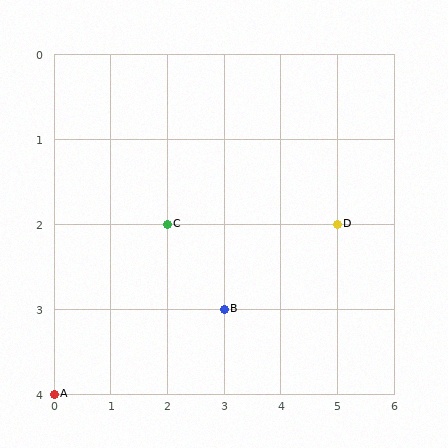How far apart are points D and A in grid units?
Points D and A are 5 columns and 2 rows apart (about 5.4 grid units diagonally).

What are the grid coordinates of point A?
Point A is at grid coordinates (0, 4).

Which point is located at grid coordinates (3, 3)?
Point B is at (3, 3).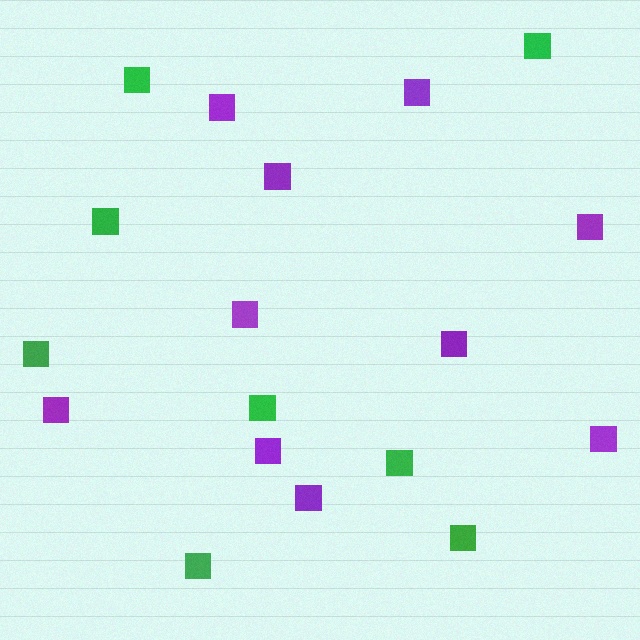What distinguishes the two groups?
There are 2 groups: one group of purple squares (10) and one group of green squares (8).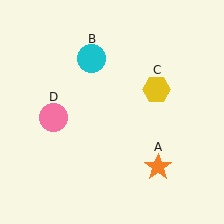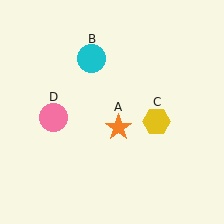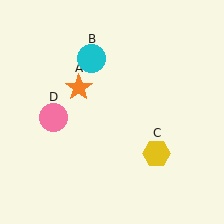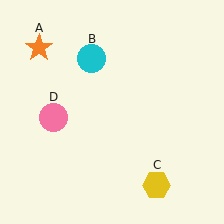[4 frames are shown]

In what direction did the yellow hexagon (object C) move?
The yellow hexagon (object C) moved down.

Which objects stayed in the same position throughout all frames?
Cyan circle (object B) and pink circle (object D) remained stationary.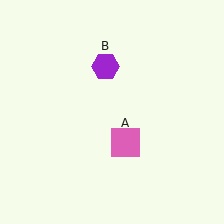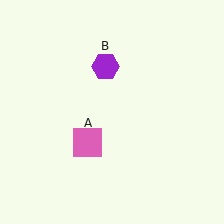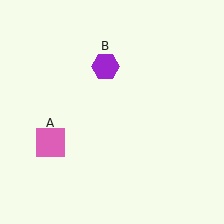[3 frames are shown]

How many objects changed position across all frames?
1 object changed position: pink square (object A).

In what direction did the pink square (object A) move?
The pink square (object A) moved left.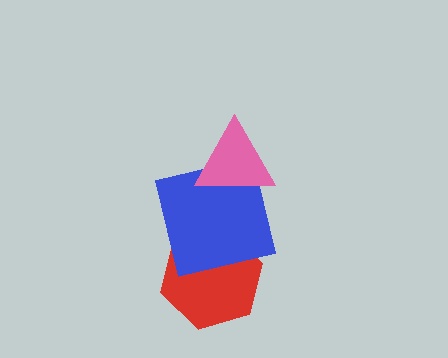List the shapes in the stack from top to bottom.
From top to bottom: the pink triangle, the blue square, the red hexagon.